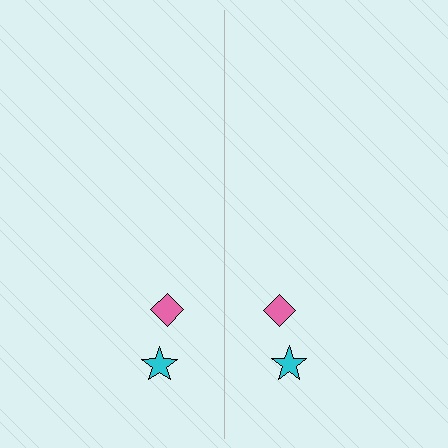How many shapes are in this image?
There are 4 shapes in this image.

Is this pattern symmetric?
Yes, this pattern has bilateral (reflection) symmetry.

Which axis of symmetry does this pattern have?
The pattern has a vertical axis of symmetry running through the center of the image.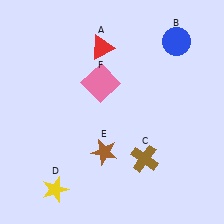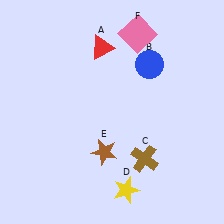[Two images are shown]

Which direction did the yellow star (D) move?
The yellow star (D) moved right.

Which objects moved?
The objects that moved are: the blue circle (B), the yellow star (D), the pink square (F).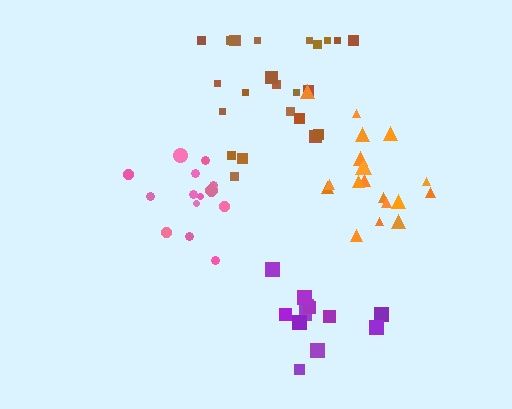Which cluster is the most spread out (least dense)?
Purple.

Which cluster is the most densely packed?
Pink.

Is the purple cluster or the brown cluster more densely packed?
Brown.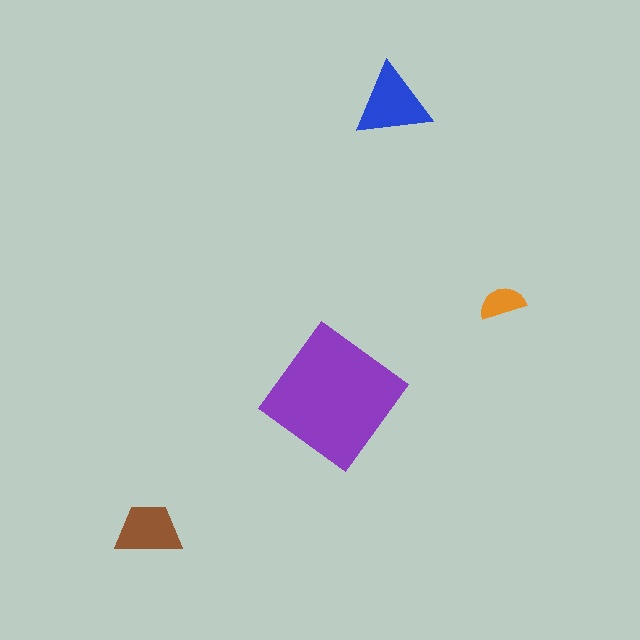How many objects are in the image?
There are 4 objects in the image.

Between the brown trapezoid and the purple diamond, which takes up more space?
The purple diamond.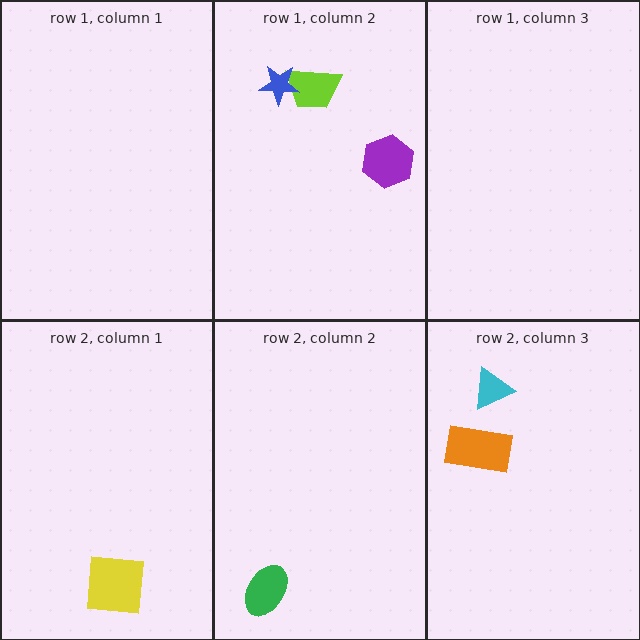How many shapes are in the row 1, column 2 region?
3.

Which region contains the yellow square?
The row 2, column 1 region.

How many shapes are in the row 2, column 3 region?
2.